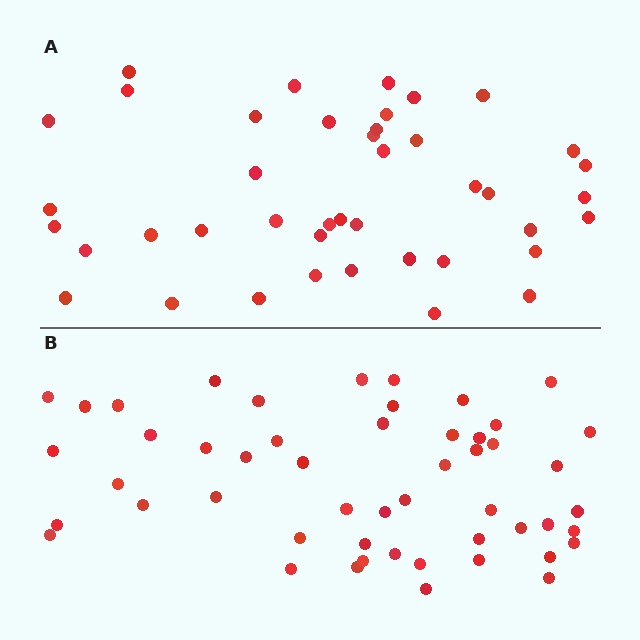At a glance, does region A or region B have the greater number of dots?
Region B (the bottom region) has more dots.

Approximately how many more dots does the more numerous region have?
Region B has roughly 8 or so more dots than region A.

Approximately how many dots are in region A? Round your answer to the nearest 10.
About 40 dots. (The exact count is 42, which rounds to 40.)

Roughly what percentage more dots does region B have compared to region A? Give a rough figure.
About 20% more.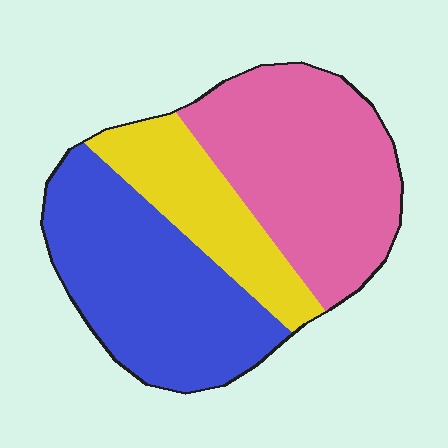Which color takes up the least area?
Yellow, at roughly 20%.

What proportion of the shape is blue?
Blue takes up about two fifths (2/5) of the shape.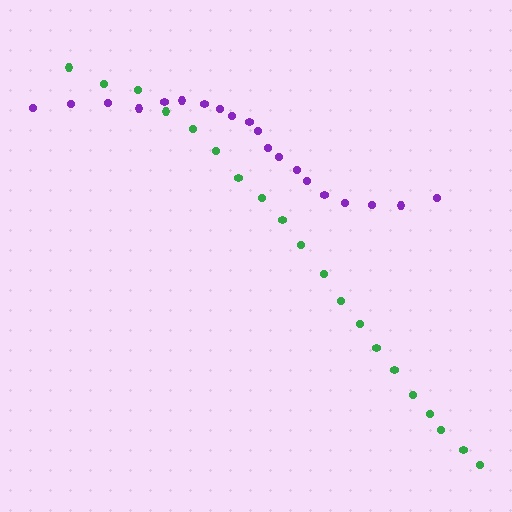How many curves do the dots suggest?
There are 2 distinct paths.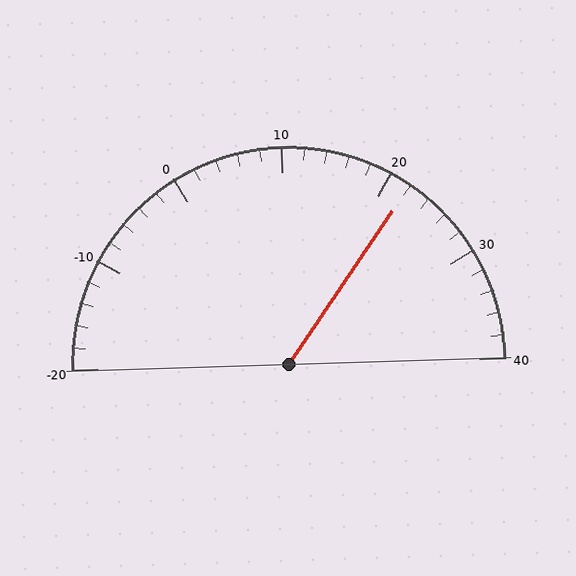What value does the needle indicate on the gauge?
The needle indicates approximately 22.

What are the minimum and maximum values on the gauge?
The gauge ranges from -20 to 40.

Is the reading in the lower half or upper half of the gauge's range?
The reading is in the upper half of the range (-20 to 40).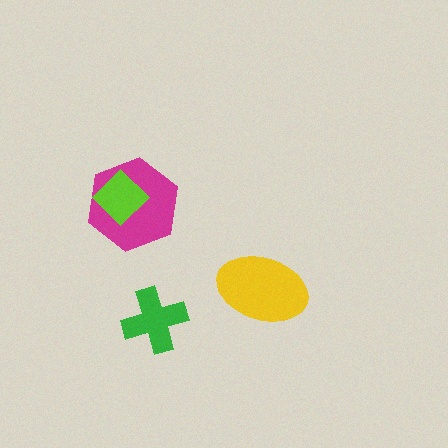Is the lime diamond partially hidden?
No, no other shape covers it.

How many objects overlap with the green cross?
0 objects overlap with the green cross.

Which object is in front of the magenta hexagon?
The lime diamond is in front of the magenta hexagon.